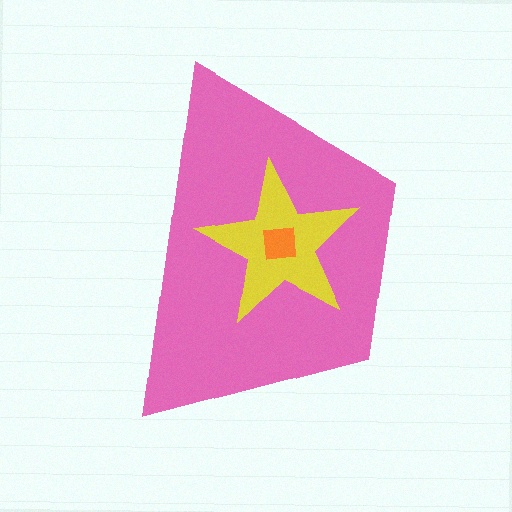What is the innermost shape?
The orange square.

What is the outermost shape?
The pink trapezoid.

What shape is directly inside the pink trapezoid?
The yellow star.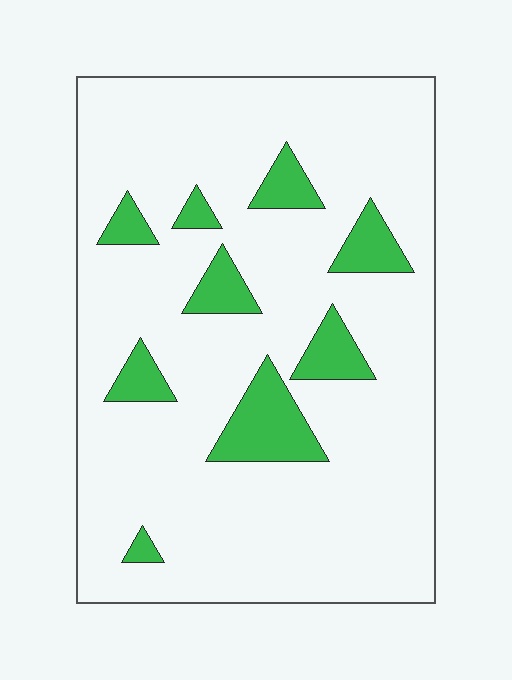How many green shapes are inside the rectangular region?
9.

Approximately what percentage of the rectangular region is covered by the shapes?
Approximately 15%.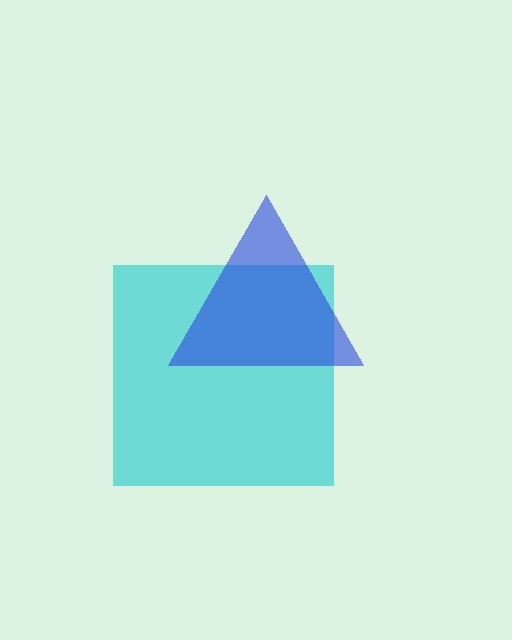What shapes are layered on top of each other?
The layered shapes are: a cyan square, a blue triangle.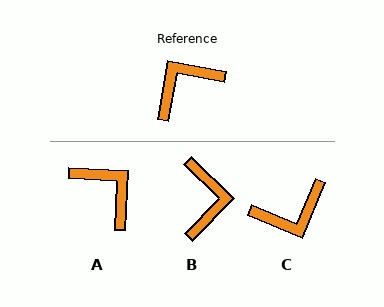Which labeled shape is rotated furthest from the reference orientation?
C, about 168 degrees away.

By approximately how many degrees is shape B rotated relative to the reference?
Approximately 123 degrees clockwise.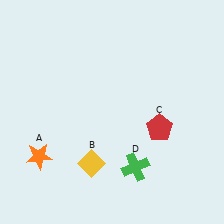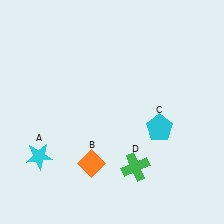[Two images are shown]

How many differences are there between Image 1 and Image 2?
There are 3 differences between the two images.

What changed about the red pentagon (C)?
In Image 1, C is red. In Image 2, it changed to cyan.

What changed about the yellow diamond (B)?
In Image 1, B is yellow. In Image 2, it changed to orange.